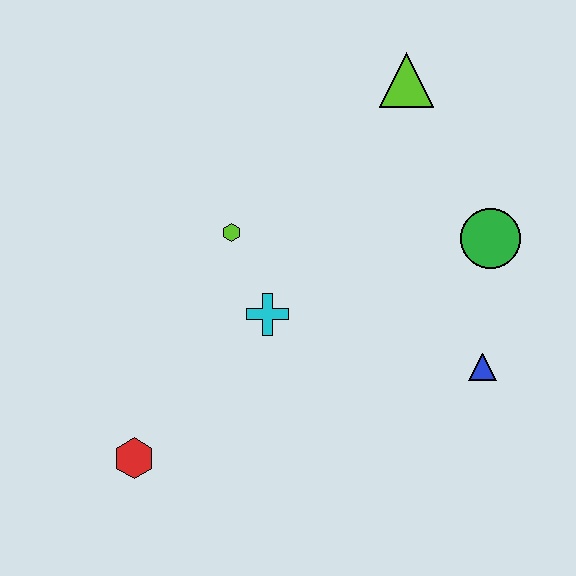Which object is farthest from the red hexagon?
The lime triangle is farthest from the red hexagon.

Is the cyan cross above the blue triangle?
Yes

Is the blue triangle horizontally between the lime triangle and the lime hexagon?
No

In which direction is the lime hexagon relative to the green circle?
The lime hexagon is to the left of the green circle.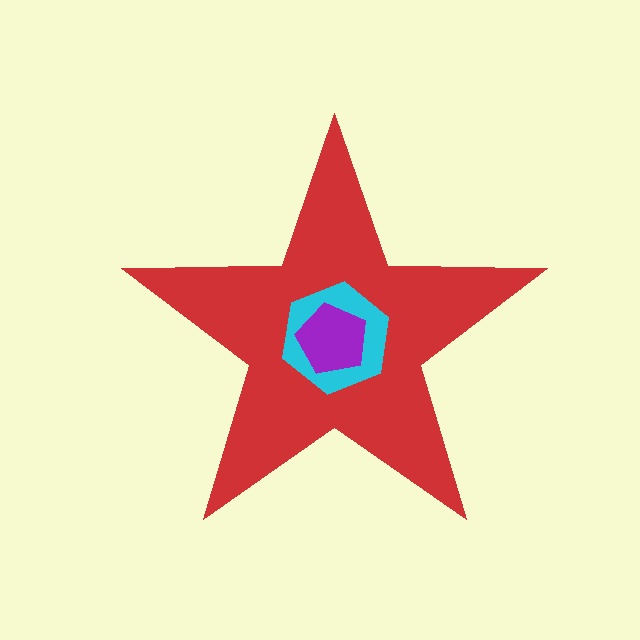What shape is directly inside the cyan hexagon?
The purple pentagon.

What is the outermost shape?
The red star.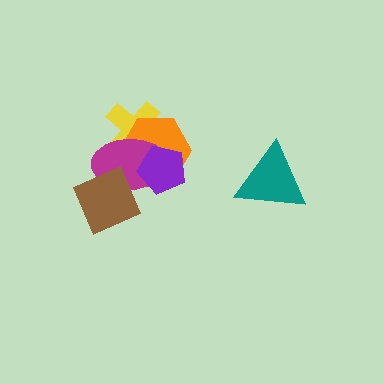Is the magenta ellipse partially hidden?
Yes, it is partially covered by another shape.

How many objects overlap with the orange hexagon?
3 objects overlap with the orange hexagon.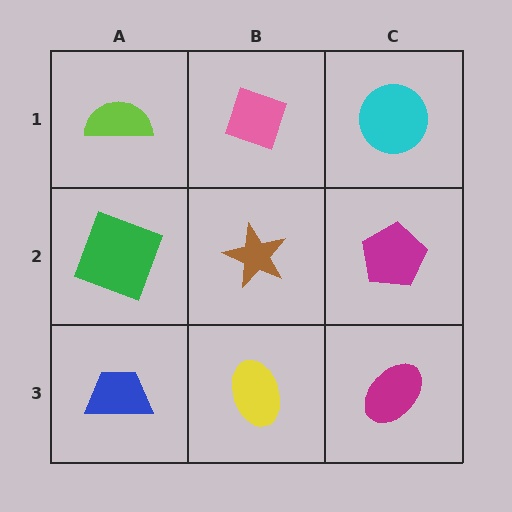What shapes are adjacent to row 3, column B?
A brown star (row 2, column B), a blue trapezoid (row 3, column A), a magenta ellipse (row 3, column C).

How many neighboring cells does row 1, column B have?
3.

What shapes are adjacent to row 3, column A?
A green square (row 2, column A), a yellow ellipse (row 3, column B).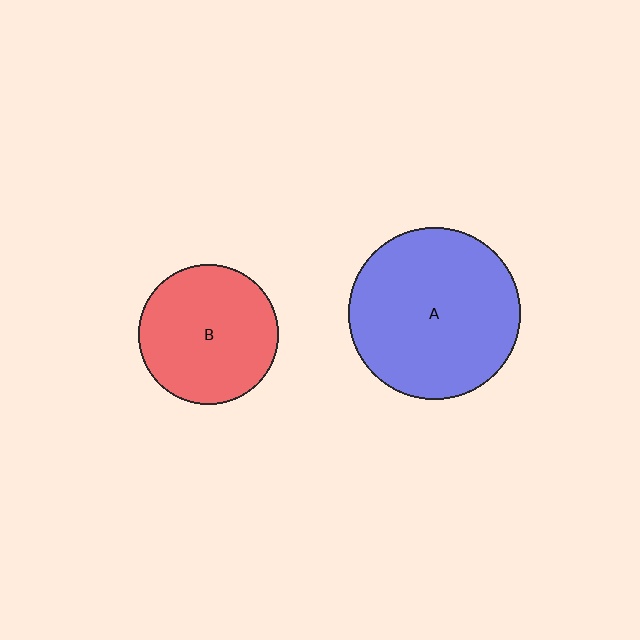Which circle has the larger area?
Circle A (blue).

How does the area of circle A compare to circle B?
Approximately 1.5 times.